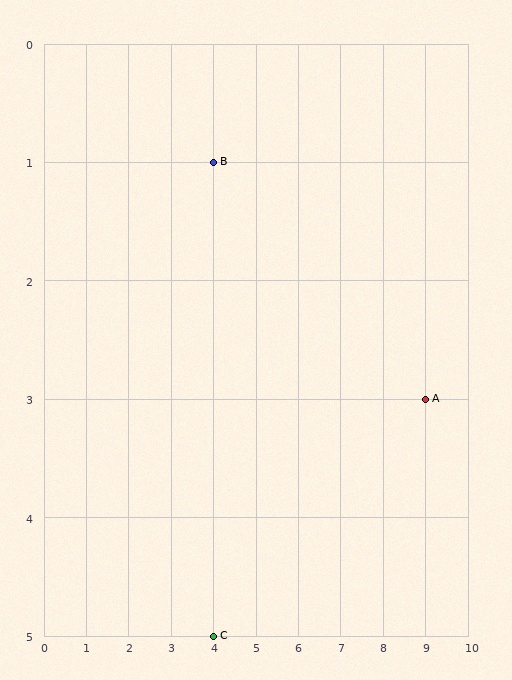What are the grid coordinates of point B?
Point B is at grid coordinates (4, 1).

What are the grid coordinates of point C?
Point C is at grid coordinates (4, 5).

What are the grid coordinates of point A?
Point A is at grid coordinates (9, 3).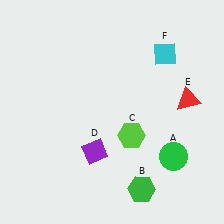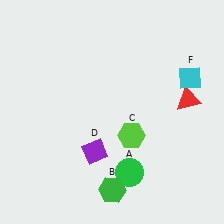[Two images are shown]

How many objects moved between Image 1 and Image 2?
3 objects moved between the two images.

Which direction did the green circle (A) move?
The green circle (A) moved left.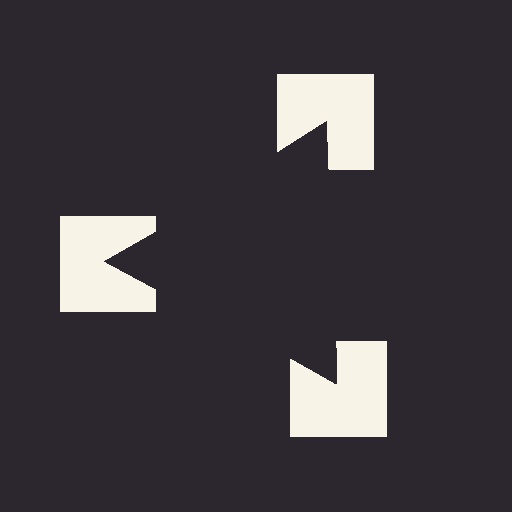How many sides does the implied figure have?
3 sides.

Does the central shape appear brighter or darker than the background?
It typically appears slightly darker than the background, even though no actual brightness change is drawn.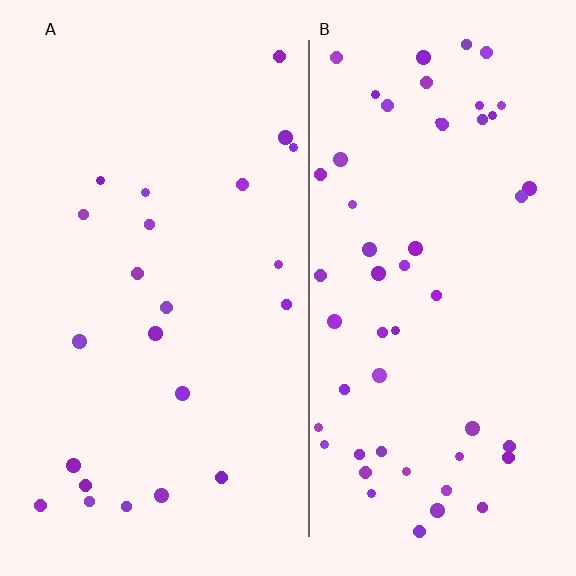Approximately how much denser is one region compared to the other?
Approximately 2.4× — region B over region A.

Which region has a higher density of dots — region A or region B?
B (the right).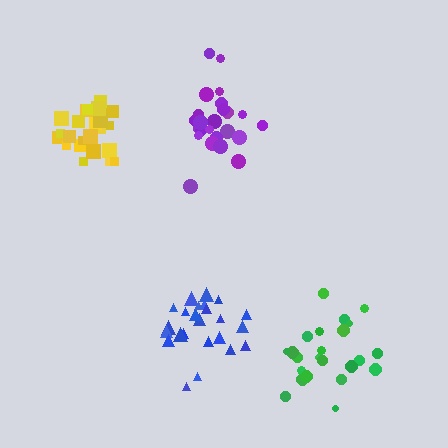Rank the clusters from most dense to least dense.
yellow, purple, blue, green.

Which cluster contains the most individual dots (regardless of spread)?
Purple (26).